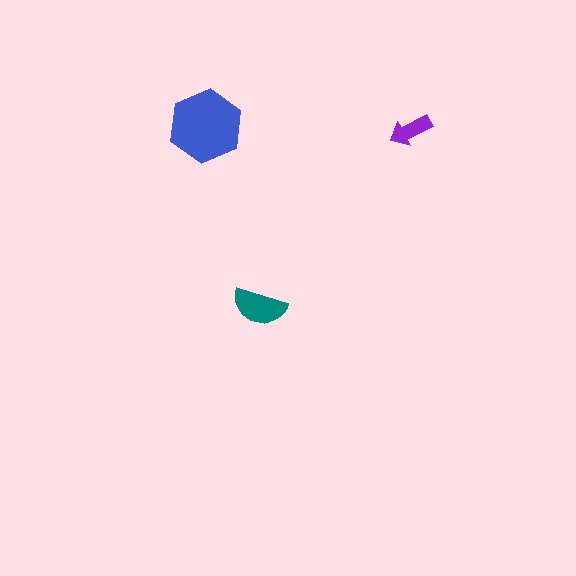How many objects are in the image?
There are 3 objects in the image.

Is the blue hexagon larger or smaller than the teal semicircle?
Larger.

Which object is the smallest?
The purple arrow.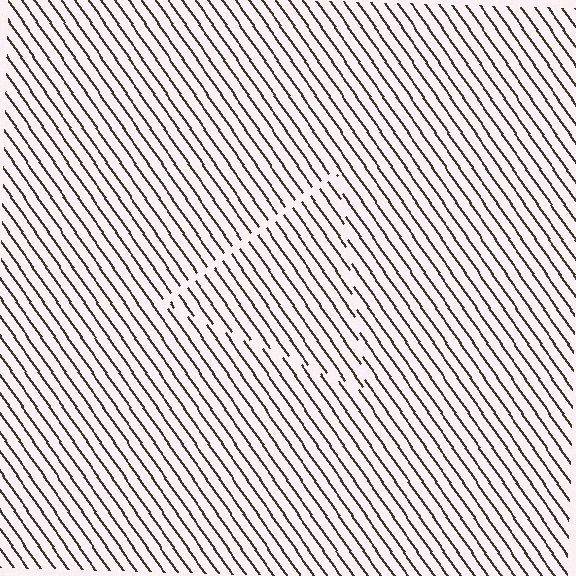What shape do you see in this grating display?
An illusory triangle. The interior of the shape contains the same grating, shifted by half a period — the contour is defined by the phase discontinuity where line-ends from the inner and outer gratings abut.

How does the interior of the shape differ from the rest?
The interior of the shape contains the same grating, shifted by half a period — the contour is defined by the phase discontinuity where line-ends from the inner and outer gratings abut.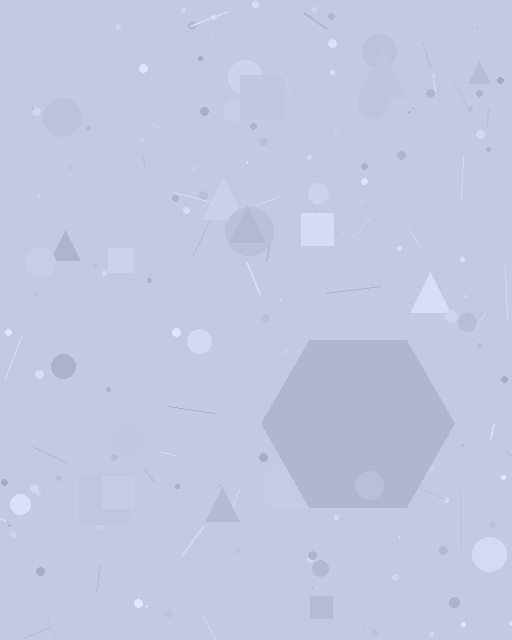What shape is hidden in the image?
A hexagon is hidden in the image.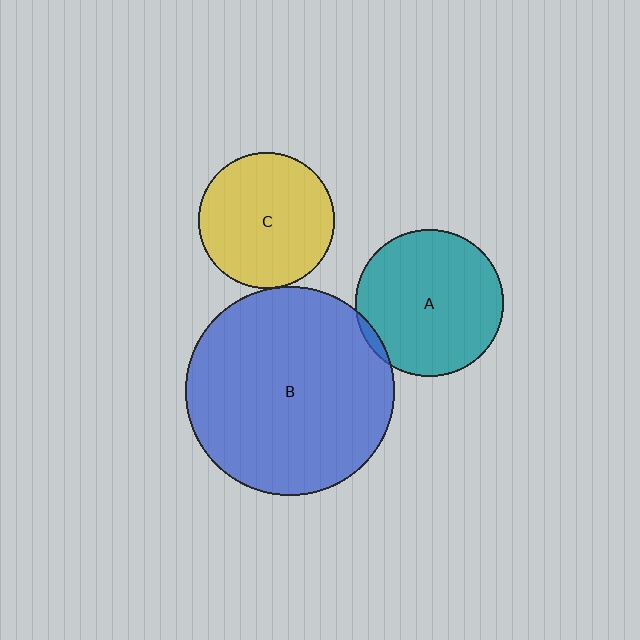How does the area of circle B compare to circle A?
Approximately 2.0 times.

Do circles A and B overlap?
Yes.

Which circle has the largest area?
Circle B (blue).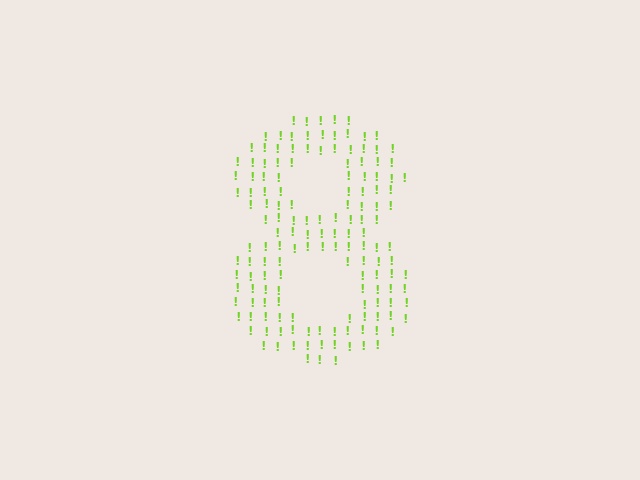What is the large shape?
The large shape is the digit 8.